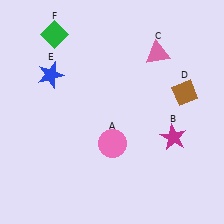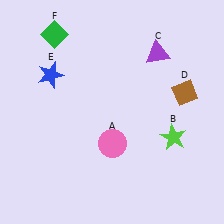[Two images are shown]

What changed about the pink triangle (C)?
In Image 1, C is pink. In Image 2, it changed to purple.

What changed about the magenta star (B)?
In Image 1, B is magenta. In Image 2, it changed to lime.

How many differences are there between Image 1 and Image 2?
There are 2 differences between the two images.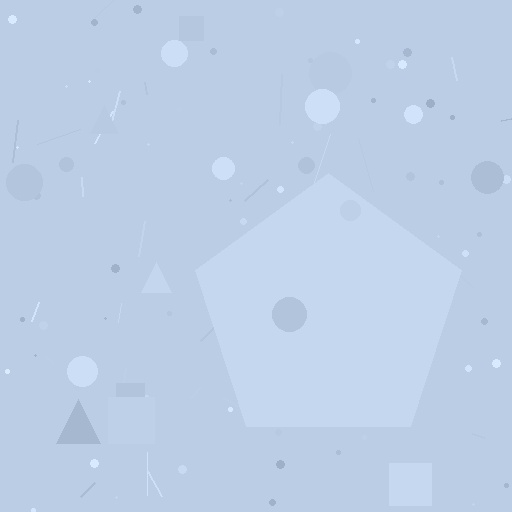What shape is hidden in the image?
A pentagon is hidden in the image.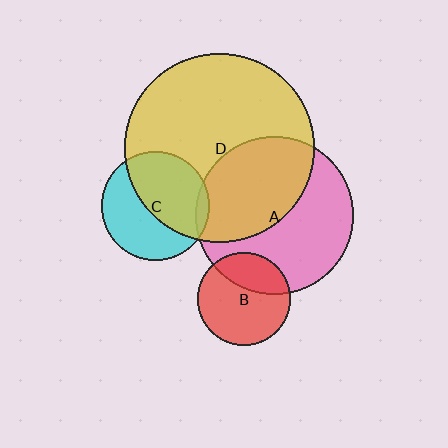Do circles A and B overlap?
Yes.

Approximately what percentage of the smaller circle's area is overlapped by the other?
Approximately 30%.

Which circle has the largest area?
Circle D (yellow).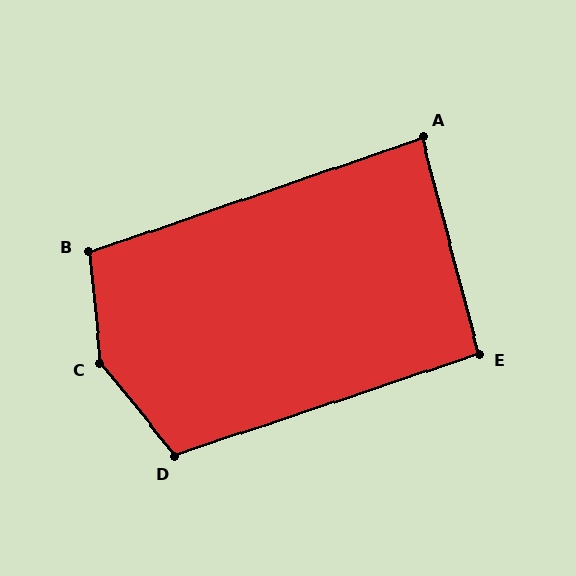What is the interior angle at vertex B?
Approximately 103 degrees (obtuse).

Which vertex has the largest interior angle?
C, at approximately 147 degrees.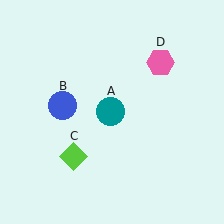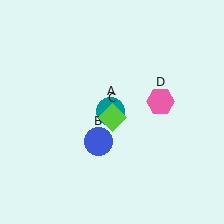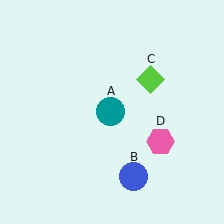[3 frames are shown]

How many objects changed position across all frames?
3 objects changed position: blue circle (object B), lime diamond (object C), pink hexagon (object D).